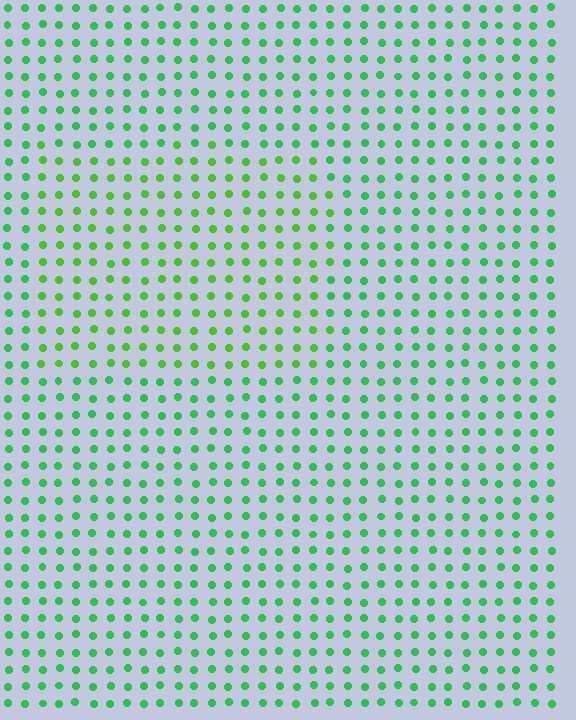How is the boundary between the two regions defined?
The boundary is defined purely by a slight shift in hue (about 27 degrees). Spacing, size, and orientation are identical on both sides.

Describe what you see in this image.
The image is filled with small green elements in a uniform arrangement. A rectangle-shaped region is visible where the elements are tinted to a slightly different hue, forming a subtle color boundary.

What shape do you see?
I see a rectangle.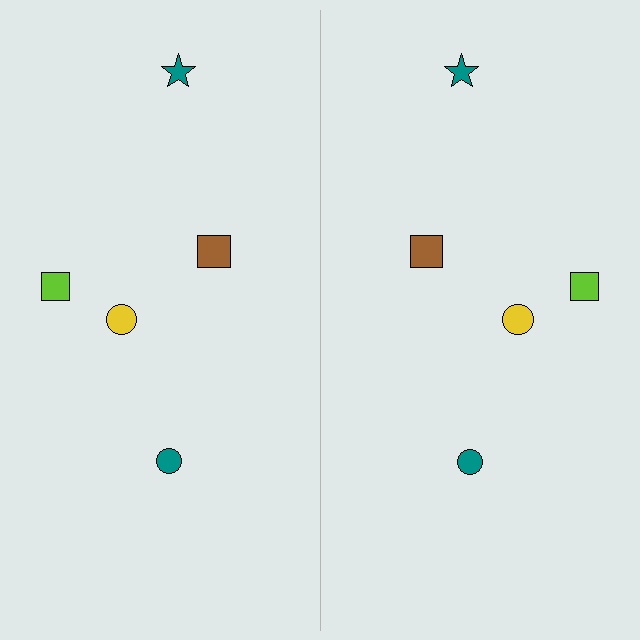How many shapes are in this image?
There are 10 shapes in this image.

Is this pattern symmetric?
Yes, this pattern has bilateral (reflection) symmetry.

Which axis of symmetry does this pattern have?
The pattern has a vertical axis of symmetry running through the center of the image.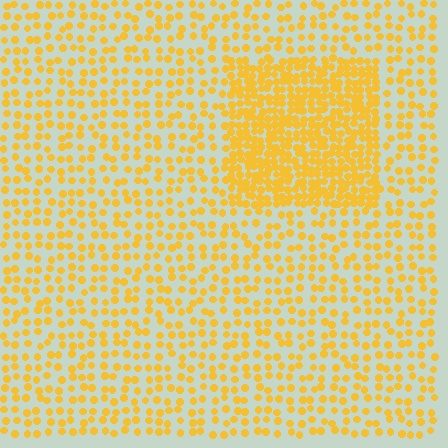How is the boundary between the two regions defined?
The boundary is defined by a change in element density (approximately 2.3x ratio). All elements are the same color, size, and shape.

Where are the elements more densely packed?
The elements are more densely packed inside the rectangle boundary.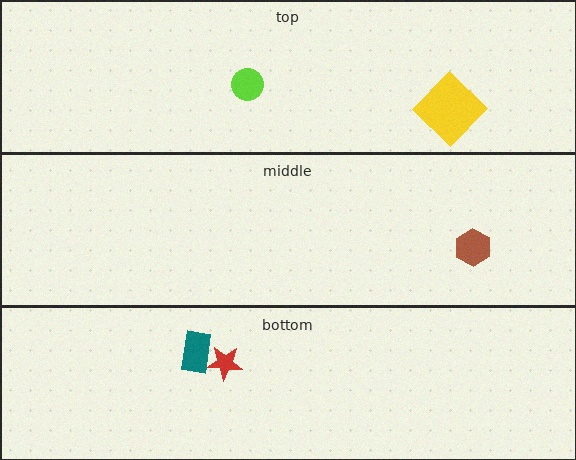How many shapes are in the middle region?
1.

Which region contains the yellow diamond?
The top region.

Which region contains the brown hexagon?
The middle region.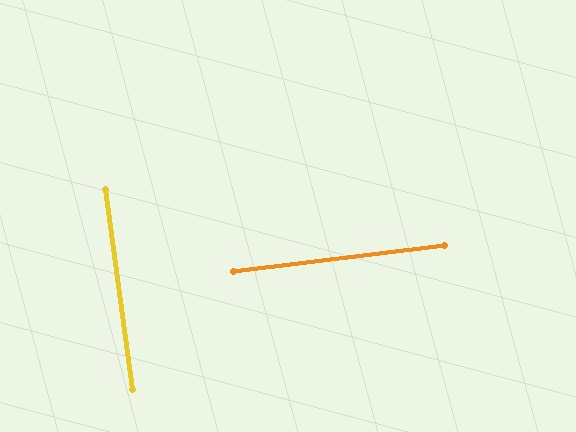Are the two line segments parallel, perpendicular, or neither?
Perpendicular — they meet at approximately 89°.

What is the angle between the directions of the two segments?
Approximately 89 degrees.